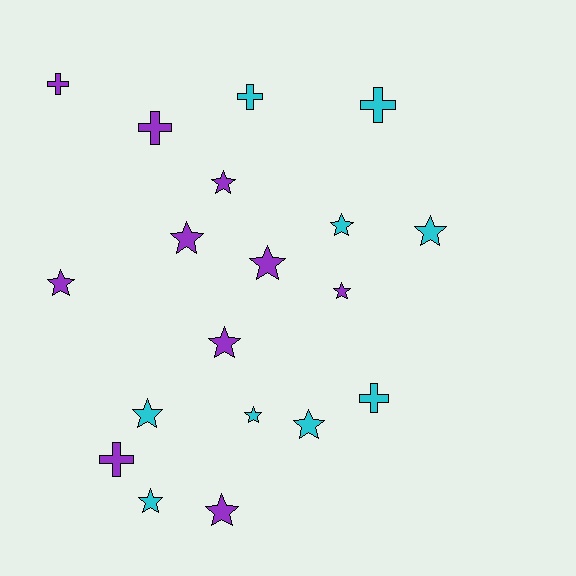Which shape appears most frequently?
Star, with 13 objects.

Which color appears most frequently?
Purple, with 10 objects.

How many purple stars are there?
There are 7 purple stars.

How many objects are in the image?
There are 19 objects.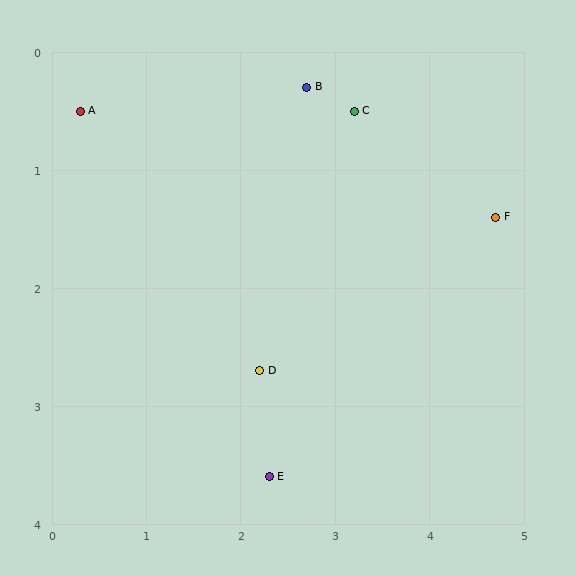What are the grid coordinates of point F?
Point F is at approximately (4.7, 1.4).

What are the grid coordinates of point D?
Point D is at approximately (2.2, 2.7).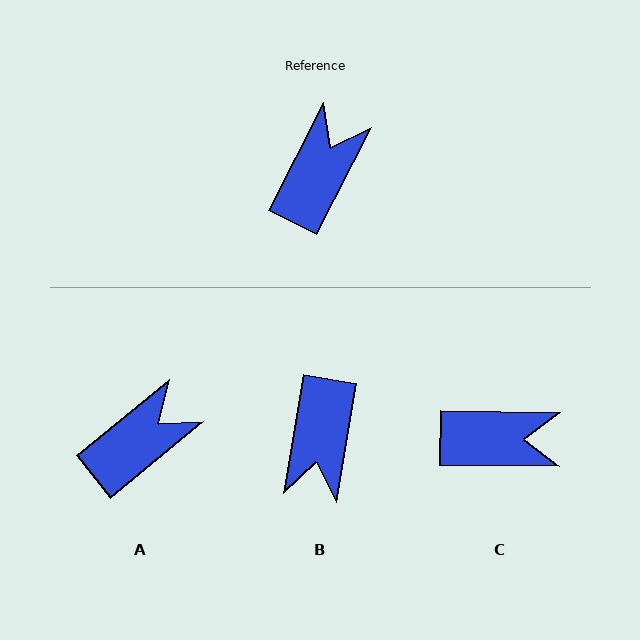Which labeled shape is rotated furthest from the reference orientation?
B, about 162 degrees away.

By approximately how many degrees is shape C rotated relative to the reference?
Approximately 64 degrees clockwise.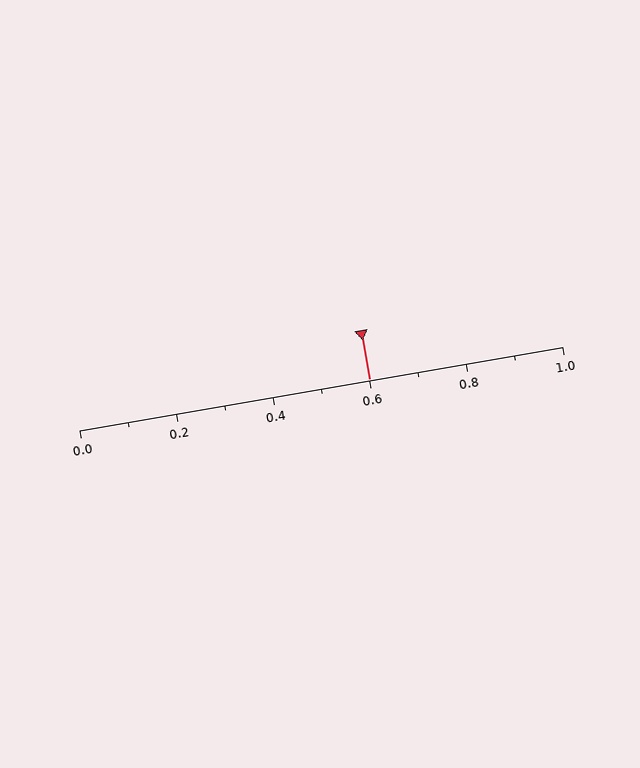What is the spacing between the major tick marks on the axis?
The major ticks are spaced 0.2 apart.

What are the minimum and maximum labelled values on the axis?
The axis runs from 0.0 to 1.0.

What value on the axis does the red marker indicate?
The marker indicates approximately 0.6.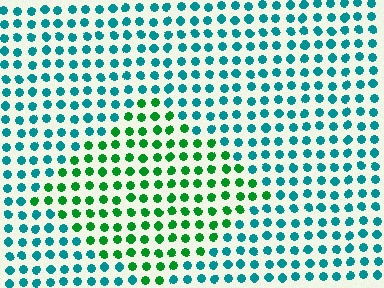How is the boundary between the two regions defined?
The boundary is defined purely by a slight shift in hue (about 48 degrees). Spacing, size, and orientation are identical on both sides.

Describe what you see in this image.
The image is filled with small teal elements in a uniform arrangement. A diamond-shaped region is visible where the elements are tinted to a slightly different hue, forming a subtle color boundary.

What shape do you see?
I see a diamond.